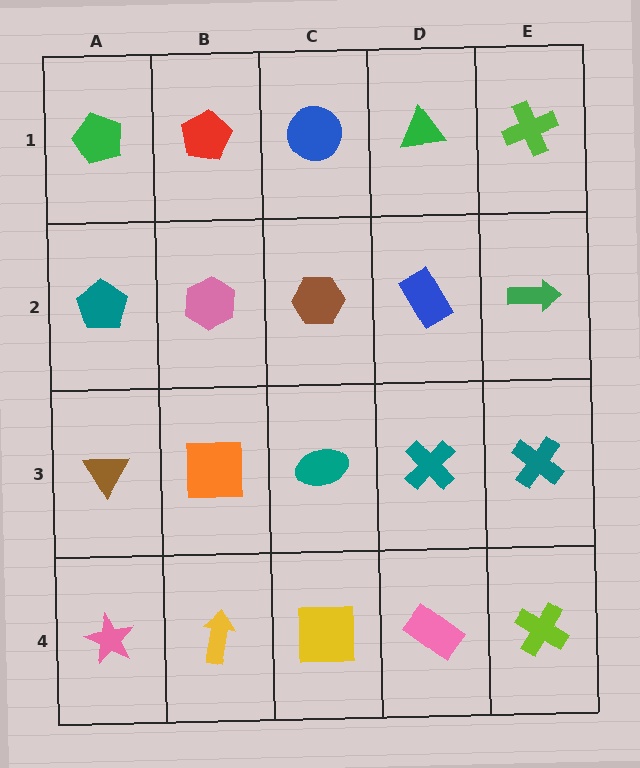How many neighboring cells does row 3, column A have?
3.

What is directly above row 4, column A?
A brown triangle.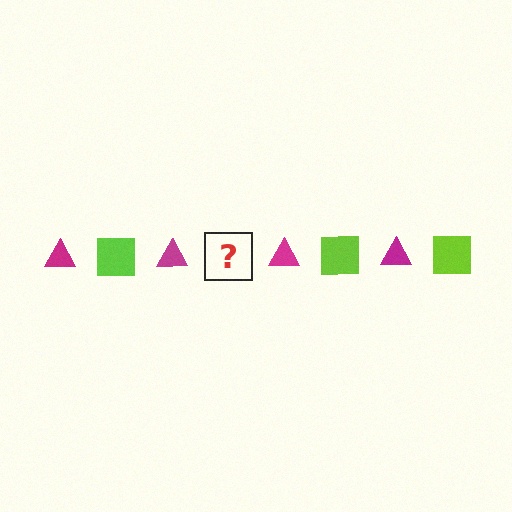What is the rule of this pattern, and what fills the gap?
The rule is that the pattern alternates between magenta triangle and lime square. The gap should be filled with a lime square.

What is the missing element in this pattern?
The missing element is a lime square.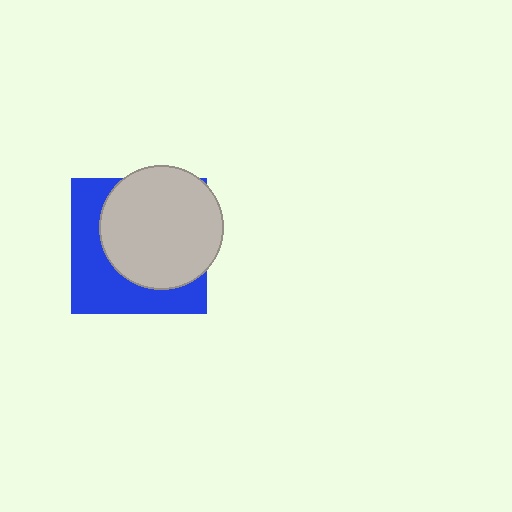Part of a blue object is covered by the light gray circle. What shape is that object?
It is a square.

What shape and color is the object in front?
The object in front is a light gray circle.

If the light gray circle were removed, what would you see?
You would see the complete blue square.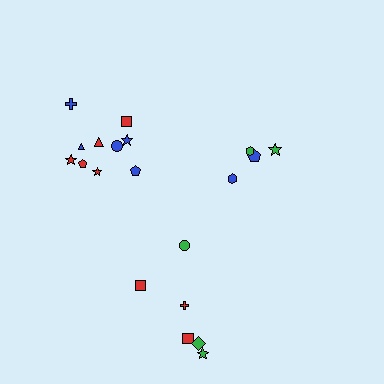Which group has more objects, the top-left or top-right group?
The top-left group.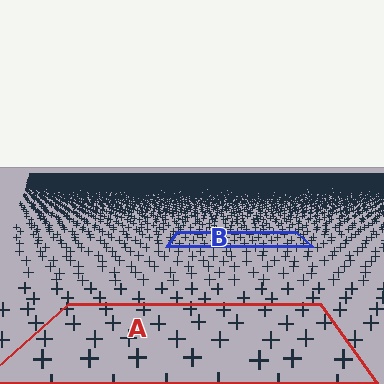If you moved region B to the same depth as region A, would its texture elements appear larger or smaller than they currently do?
They would appear larger. At a closer depth, the same texture elements are projected at a bigger on-screen size.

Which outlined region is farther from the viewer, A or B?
Region B is farther from the viewer — the texture elements inside it appear smaller and more densely packed.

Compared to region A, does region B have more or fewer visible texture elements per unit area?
Region B has more texture elements per unit area — they are packed more densely because it is farther away.